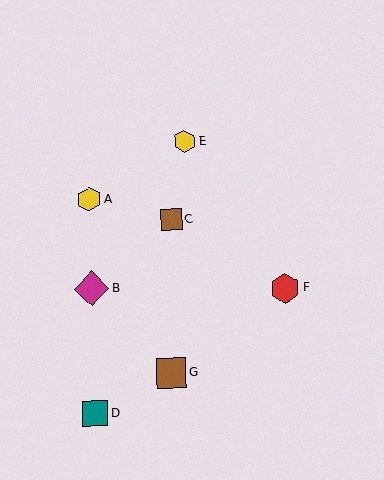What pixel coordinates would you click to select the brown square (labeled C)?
Click at (171, 219) to select the brown square C.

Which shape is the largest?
The magenta diamond (labeled B) is the largest.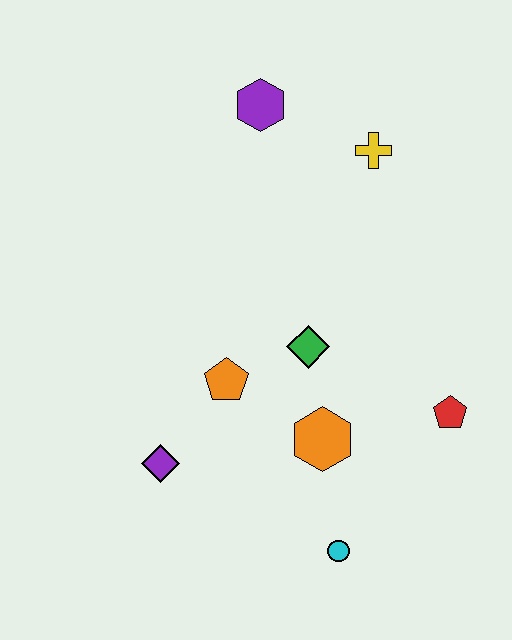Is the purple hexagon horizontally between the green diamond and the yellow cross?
No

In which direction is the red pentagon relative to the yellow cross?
The red pentagon is below the yellow cross.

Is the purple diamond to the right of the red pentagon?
No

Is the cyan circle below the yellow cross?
Yes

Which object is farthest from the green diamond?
The purple hexagon is farthest from the green diamond.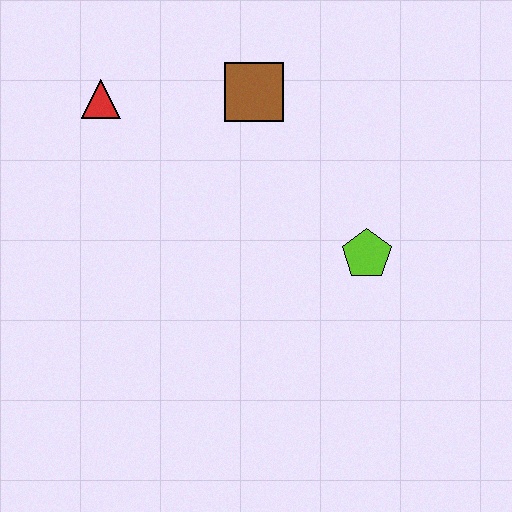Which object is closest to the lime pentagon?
The brown square is closest to the lime pentagon.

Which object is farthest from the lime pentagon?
The red triangle is farthest from the lime pentagon.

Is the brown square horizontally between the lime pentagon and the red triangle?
Yes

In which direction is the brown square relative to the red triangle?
The brown square is to the right of the red triangle.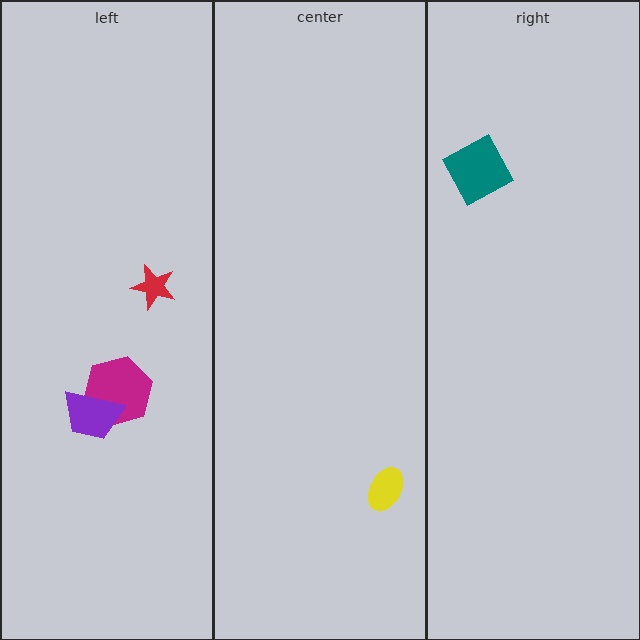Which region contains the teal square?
The right region.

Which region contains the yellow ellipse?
The center region.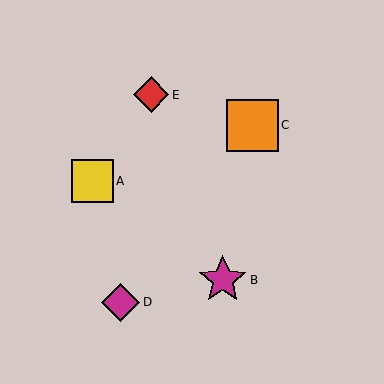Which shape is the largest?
The orange square (labeled C) is the largest.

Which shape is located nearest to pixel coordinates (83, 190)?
The yellow square (labeled A) at (92, 181) is nearest to that location.